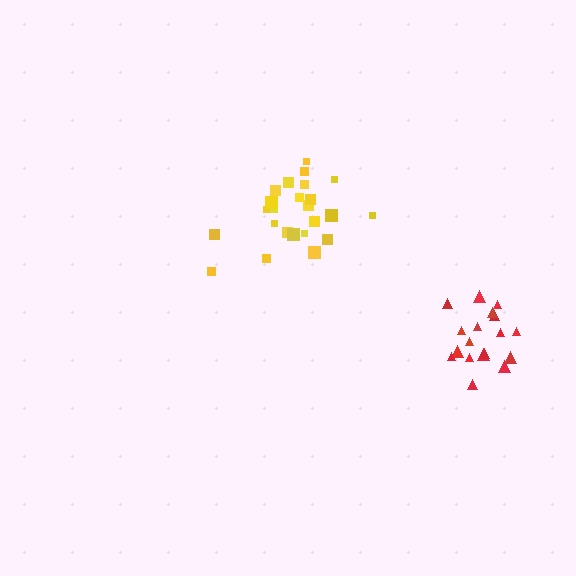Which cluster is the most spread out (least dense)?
Yellow.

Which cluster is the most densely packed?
Red.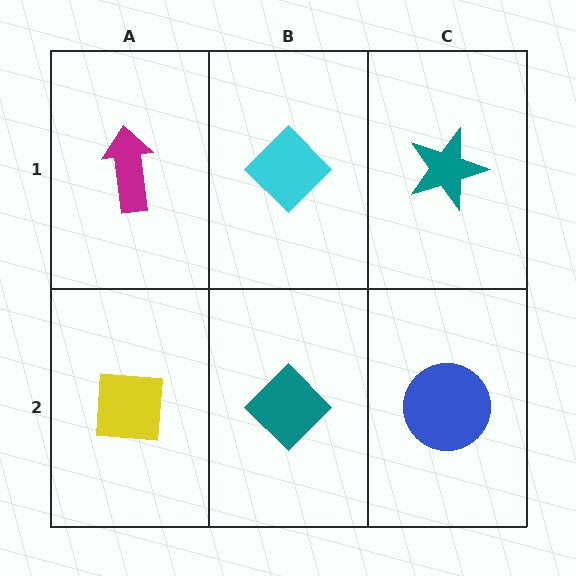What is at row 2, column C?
A blue circle.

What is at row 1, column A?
A magenta arrow.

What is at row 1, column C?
A teal star.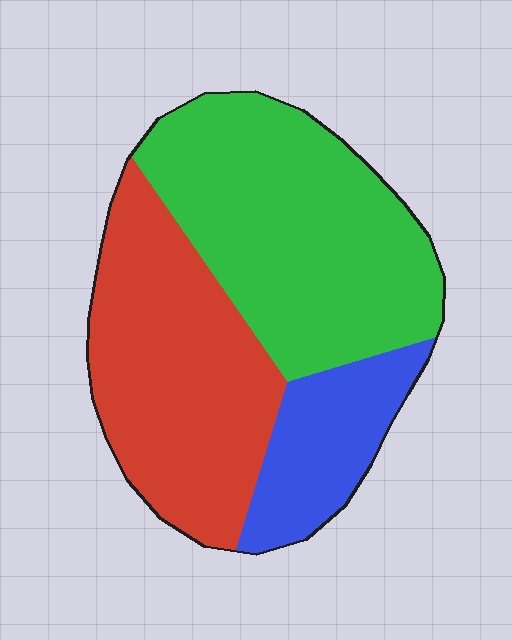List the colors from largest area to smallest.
From largest to smallest: green, red, blue.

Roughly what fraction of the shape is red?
Red covers around 40% of the shape.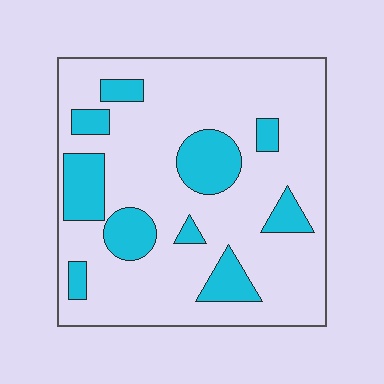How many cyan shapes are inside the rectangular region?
10.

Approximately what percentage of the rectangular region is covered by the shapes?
Approximately 20%.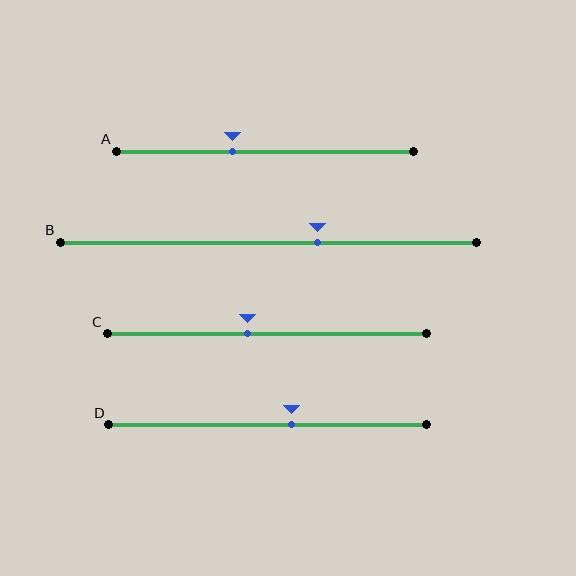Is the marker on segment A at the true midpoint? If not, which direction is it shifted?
No, the marker on segment A is shifted to the left by about 11% of the segment length.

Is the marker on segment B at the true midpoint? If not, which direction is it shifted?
No, the marker on segment B is shifted to the right by about 12% of the segment length.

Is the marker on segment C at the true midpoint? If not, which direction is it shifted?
No, the marker on segment C is shifted to the left by about 6% of the segment length.